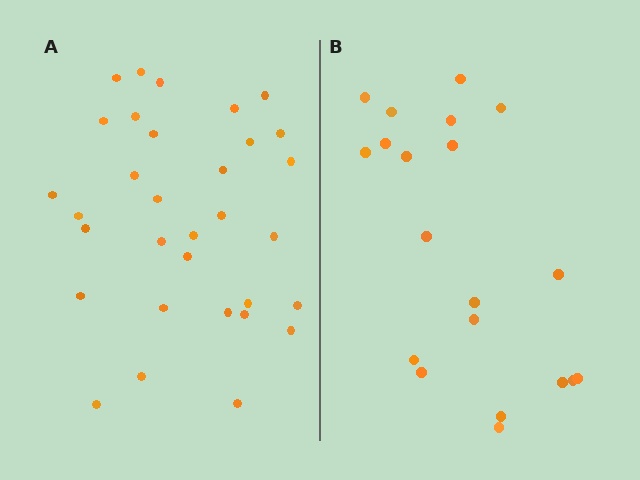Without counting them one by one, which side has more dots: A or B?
Region A (the left region) has more dots.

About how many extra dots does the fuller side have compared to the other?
Region A has roughly 12 or so more dots than region B.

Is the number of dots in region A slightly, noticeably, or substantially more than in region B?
Region A has substantially more. The ratio is roughly 1.6 to 1.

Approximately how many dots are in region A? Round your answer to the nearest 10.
About 30 dots. (The exact count is 32, which rounds to 30.)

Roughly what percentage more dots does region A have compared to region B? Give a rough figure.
About 60% more.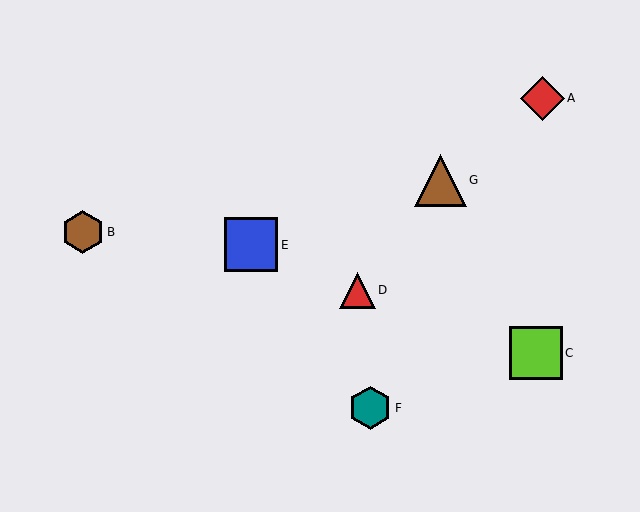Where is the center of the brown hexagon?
The center of the brown hexagon is at (83, 232).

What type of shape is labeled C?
Shape C is a lime square.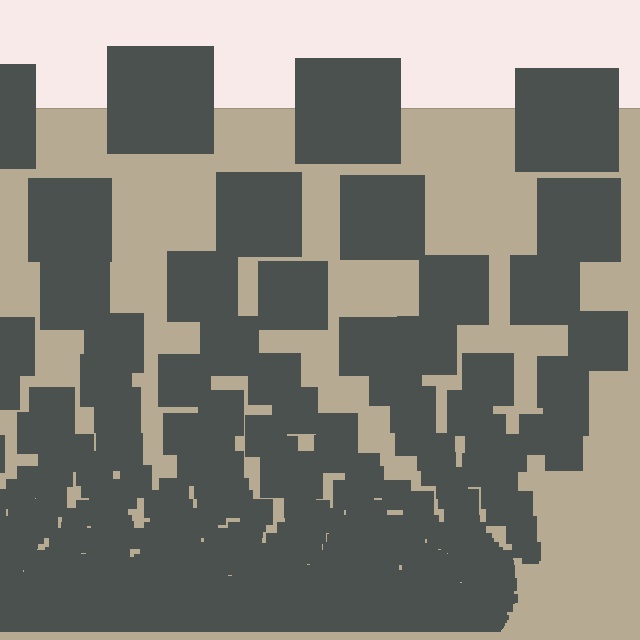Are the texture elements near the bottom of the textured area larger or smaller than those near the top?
Smaller. The gradient is inverted — elements near the bottom are smaller and denser.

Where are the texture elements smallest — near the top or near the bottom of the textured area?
Near the bottom.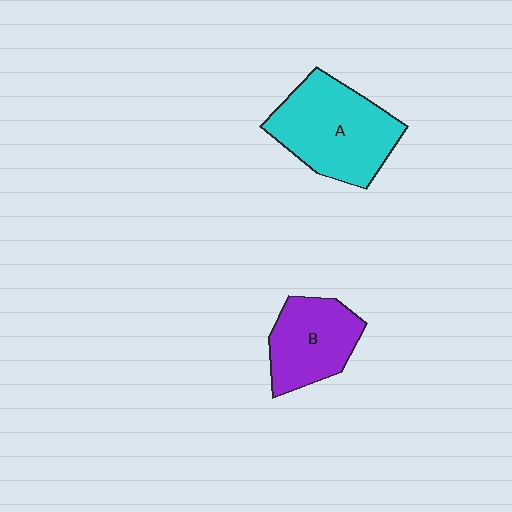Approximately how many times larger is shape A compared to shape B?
Approximately 1.4 times.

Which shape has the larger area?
Shape A (cyan).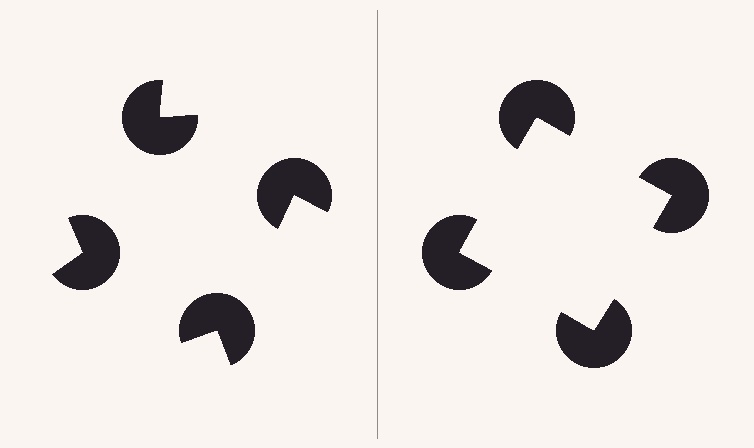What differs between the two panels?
The pac-man discs are positioned identically on both sides; only the wedge orientations differ. On the right they align to a square; on the left they are misaligned.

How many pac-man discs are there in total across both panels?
8 — 4 on each side.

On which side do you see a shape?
An illusory square appears on the right side. On the left side the wedge cuts are rotated, so no coherent shape forms.